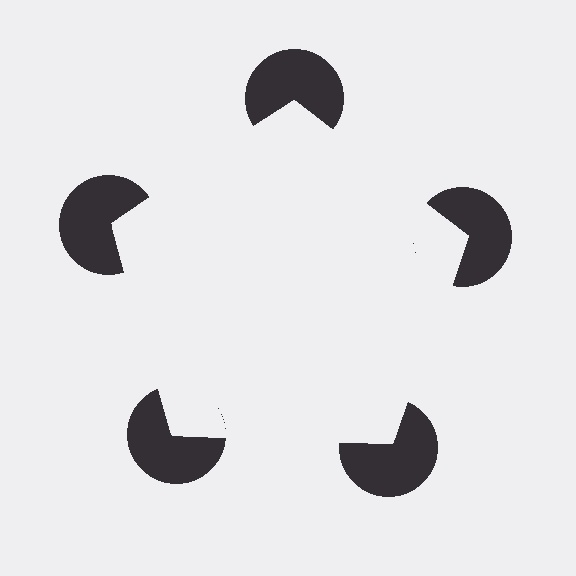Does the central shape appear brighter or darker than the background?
It typically appears slightly brighter than the background, even though no actual brightness change is drawn.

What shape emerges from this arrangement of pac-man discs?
An illusory pentagon — its edges are inferred from the aligned wedge cuts in the pac-man discs, not physically drawn.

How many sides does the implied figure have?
5 sides.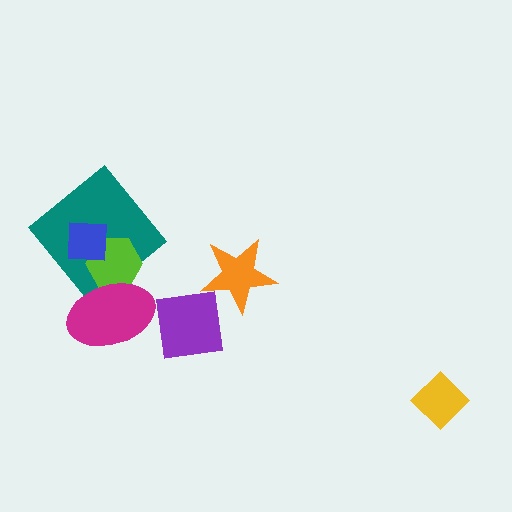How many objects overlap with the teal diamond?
3 objects overlap with the teal diamond.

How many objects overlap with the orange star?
1 object overlaps with the orange star.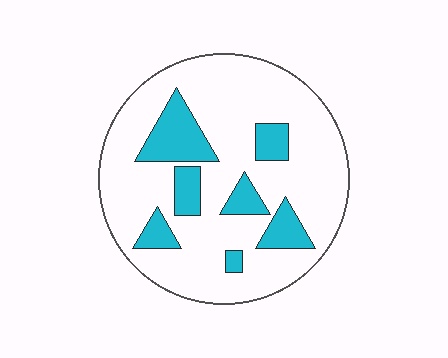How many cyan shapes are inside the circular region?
7.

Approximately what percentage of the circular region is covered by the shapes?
Approximately 20%.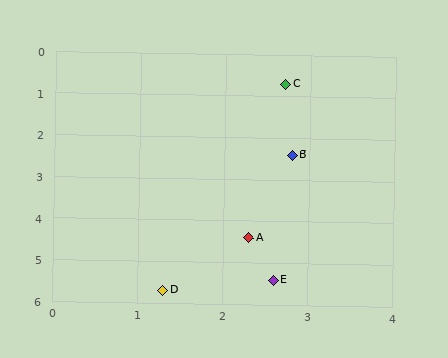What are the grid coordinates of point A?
Point A is at approximately (2.3, 4.4).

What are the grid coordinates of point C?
Point C is at approximately (2.7, 0.7).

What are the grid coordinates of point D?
Point D is at approximately (1.3, 5.7).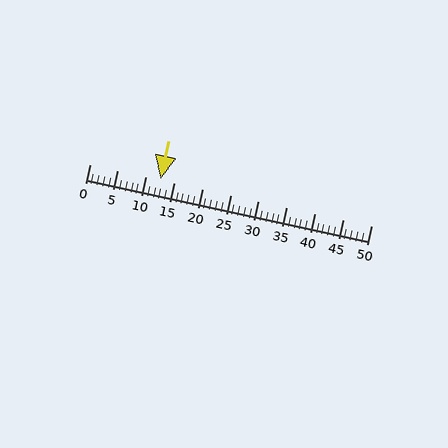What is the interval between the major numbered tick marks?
The major tick marks are spaced 5 units apart.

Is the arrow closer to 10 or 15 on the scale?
The arrow is closer to 15.